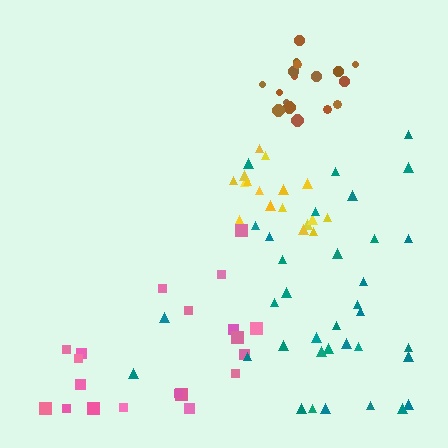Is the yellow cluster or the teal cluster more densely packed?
Yellow.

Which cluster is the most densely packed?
Yellow.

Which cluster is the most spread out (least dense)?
Pink.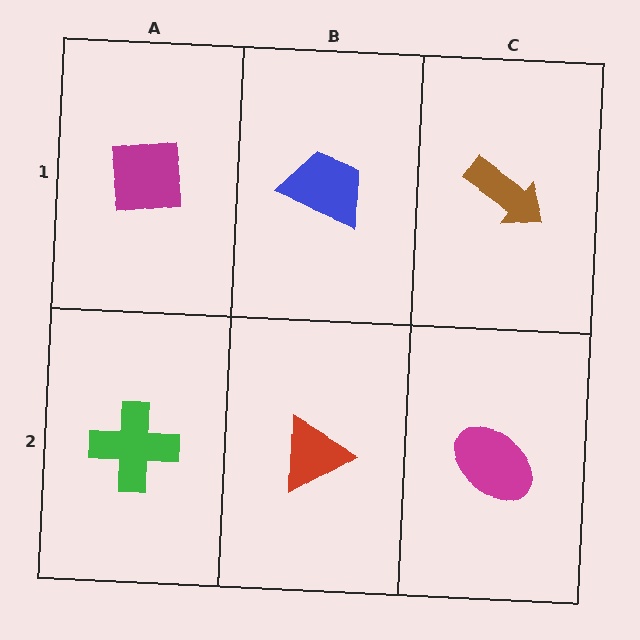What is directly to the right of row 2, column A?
A red triangle.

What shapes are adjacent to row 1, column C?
A magenta ellipse (row 2, column C), a blue trapezoid (row 1, column B).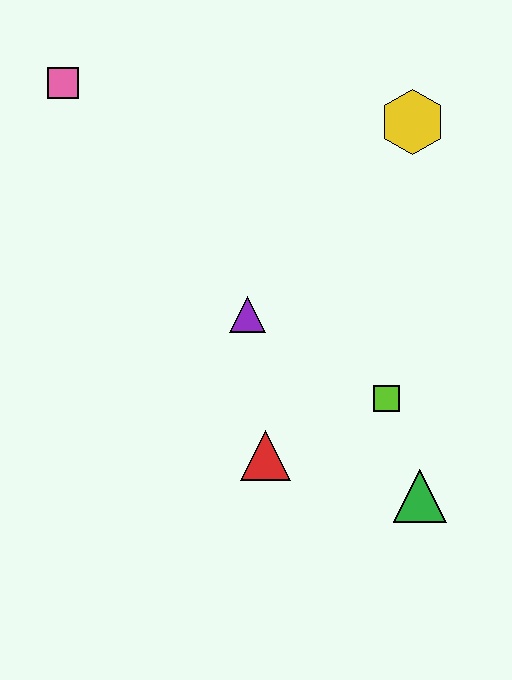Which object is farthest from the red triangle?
The pink square is farthest from the red triangle.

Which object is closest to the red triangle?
The lime square is closest to the red triangle.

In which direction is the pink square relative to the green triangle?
The pink square is above the green triangle.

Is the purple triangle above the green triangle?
Yes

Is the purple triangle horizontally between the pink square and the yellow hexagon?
Yes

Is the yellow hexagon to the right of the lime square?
Yes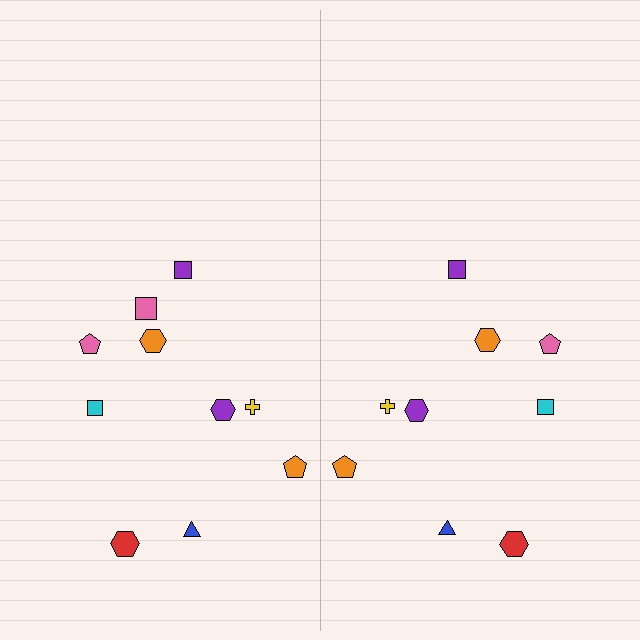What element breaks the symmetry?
A pink square is missing from the right side.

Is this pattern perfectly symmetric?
No, the pattern is not perfectly symmetric. A pink square is missing from the right side.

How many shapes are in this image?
There are 19 shapes in this image.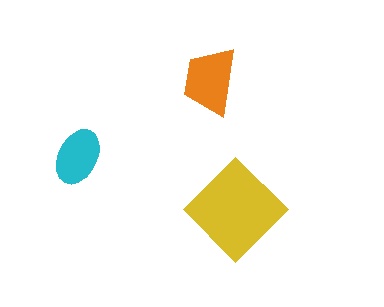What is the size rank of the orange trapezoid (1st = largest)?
2nd.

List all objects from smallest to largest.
The cyan ellipse, the orange trapezoid, the yellow diamond.